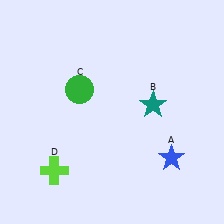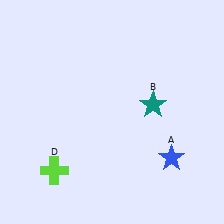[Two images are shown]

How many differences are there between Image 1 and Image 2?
There is 1 difference between the two images.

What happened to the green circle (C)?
The green circle (C) was removed in Image 2. It was in the top-left area of Image 1.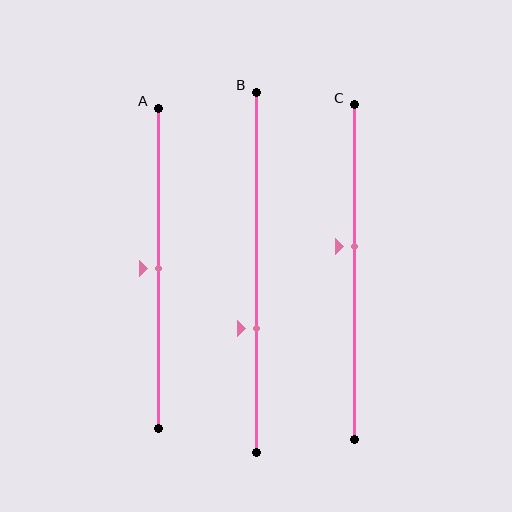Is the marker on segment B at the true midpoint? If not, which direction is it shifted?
No, the marker on segment B is shifted downward by about 16% of the segment length.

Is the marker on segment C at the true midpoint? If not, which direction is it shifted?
No, the marker on segment C is shifted upward by about 8% of the segment length.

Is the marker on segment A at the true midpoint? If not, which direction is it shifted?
Yes, the marker on segment A is at the true midpoint.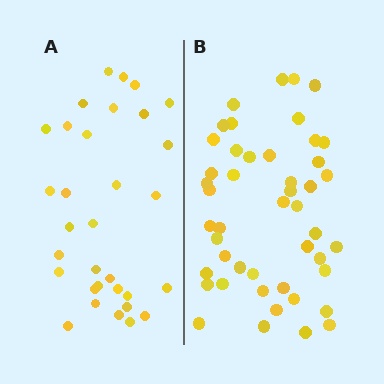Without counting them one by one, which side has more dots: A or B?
Region B (the right region) has more dots.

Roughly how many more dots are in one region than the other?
Region B has approximately 15 more dots than region A.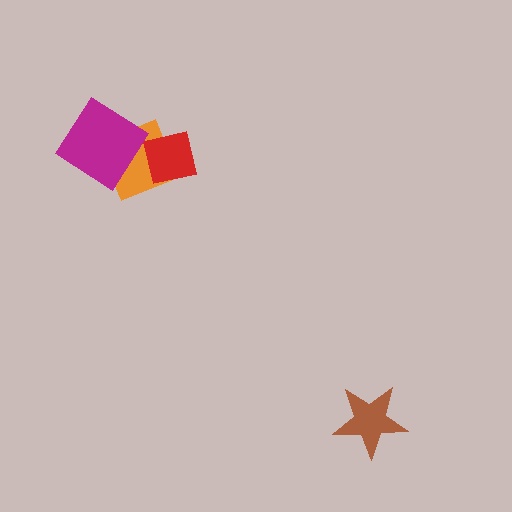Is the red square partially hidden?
No, no other shape covers it.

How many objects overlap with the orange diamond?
2 objects overlap with the orange diamond.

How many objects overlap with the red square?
1 object overlaps with the red square.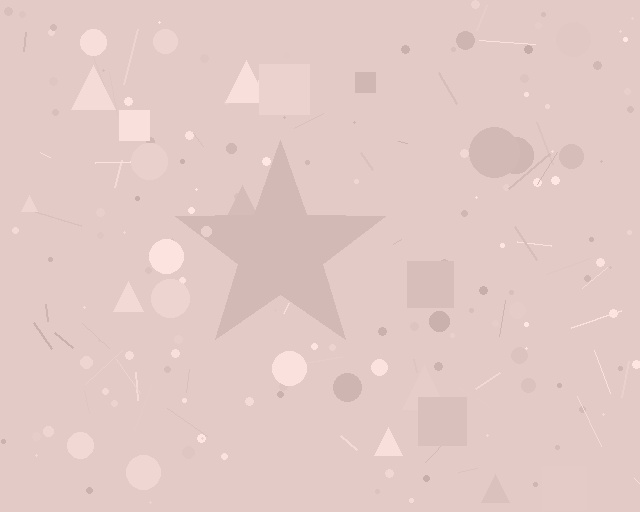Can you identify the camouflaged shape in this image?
The camouflaged shape is a star.